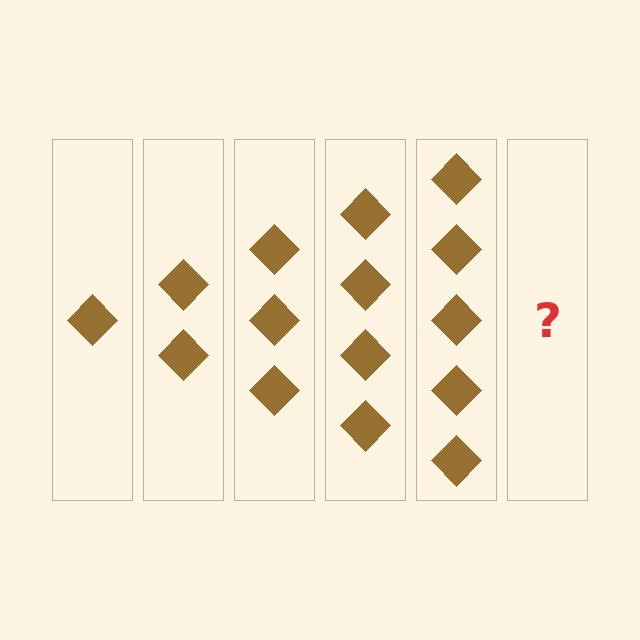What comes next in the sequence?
The next element should be 6 diamonds.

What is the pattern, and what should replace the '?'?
The pattern is that each step adds one more diamond. The '?' should be 6 diamonds.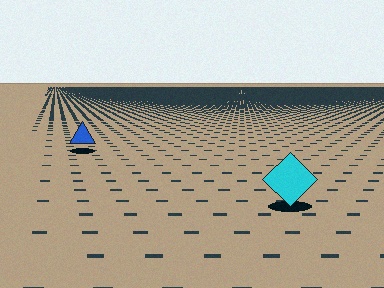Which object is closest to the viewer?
The cyan diamond is closest. The texture marks near it are larger and more spread out.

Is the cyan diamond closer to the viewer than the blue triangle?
Yes. The cyan diamond is closer — you can tell from the texture gradient: the ground texture is coarser near it.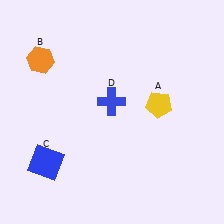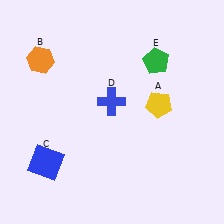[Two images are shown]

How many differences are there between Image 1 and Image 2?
There is 1 difference between the two images.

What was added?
A green pentagon (E) was added in Image 2.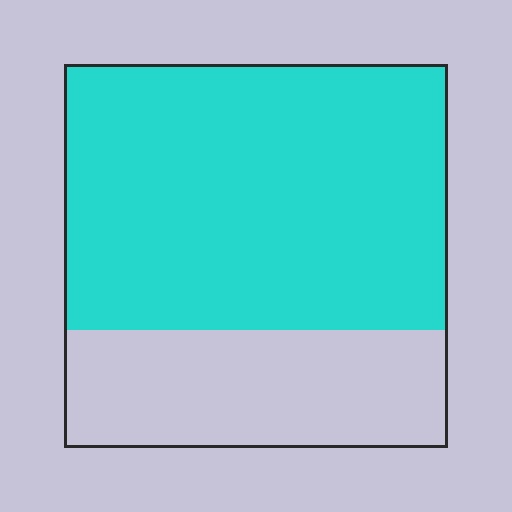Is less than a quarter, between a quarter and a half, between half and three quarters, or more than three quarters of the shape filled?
Between half and three quarters.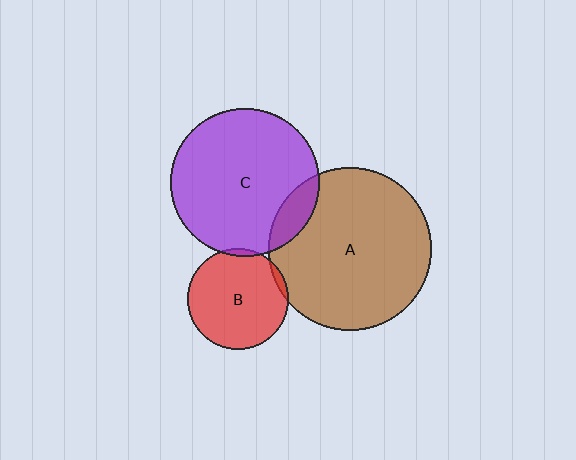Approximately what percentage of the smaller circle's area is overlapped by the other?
Approximately 5%.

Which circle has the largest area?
Circle A (brown).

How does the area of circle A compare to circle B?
Approximately 2.6 times.